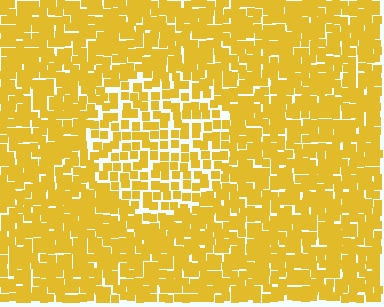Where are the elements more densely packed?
The elements are more densely packed outside the circle boundary.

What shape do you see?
I see a circle.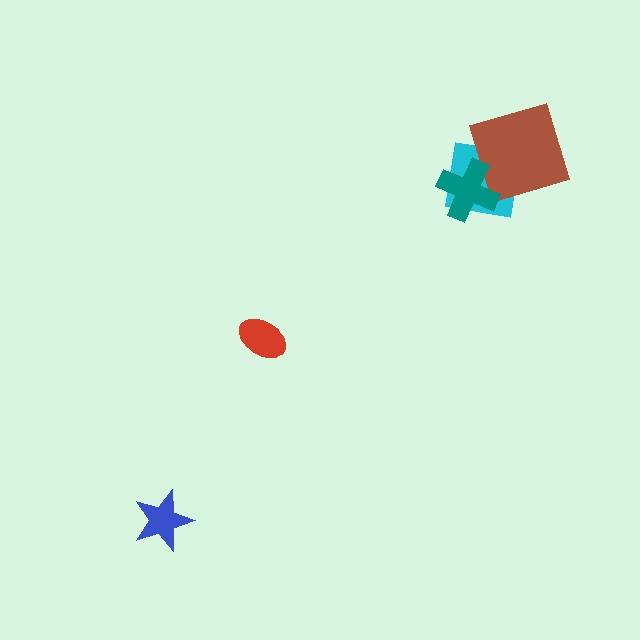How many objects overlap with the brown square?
2 objects overlap with the brown square.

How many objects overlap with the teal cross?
2 objects overlap with the teal cross.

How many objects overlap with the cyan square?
2 objects overlap with the cyan square.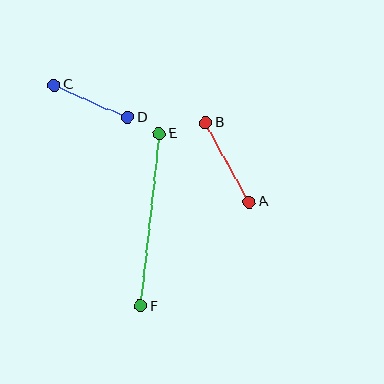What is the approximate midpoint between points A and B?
The midpoint is at approximately (228, 162) pixels.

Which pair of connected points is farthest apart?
Points E and F are farthest apart.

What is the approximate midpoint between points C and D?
The midpoint is at approximately (91, 101) pixels.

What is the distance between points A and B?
The distance is approximately 90 pixels.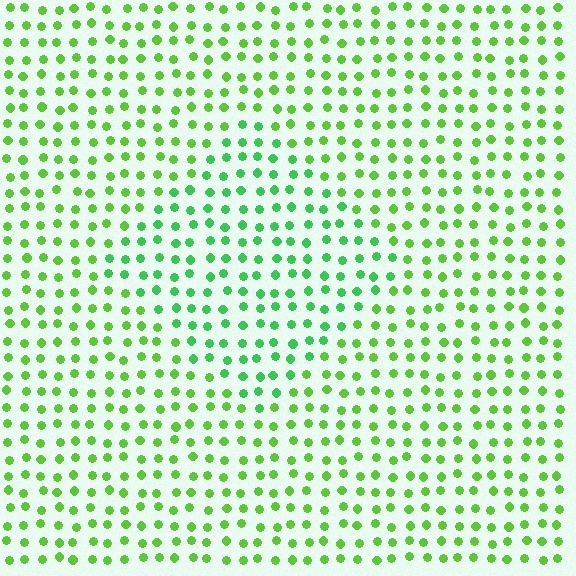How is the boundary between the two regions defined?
The boundary is defined purely by a slight shift in hue (about 27 degrees). Spacing, size, and orientation are identical on both sides.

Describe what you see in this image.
The image is filled with small lime elements in a uniform arrangement. A diamond-shaped region is visible where the elements are tinted to a slightly different hue, forming a subtle color boundary.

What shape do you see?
I see a diamond.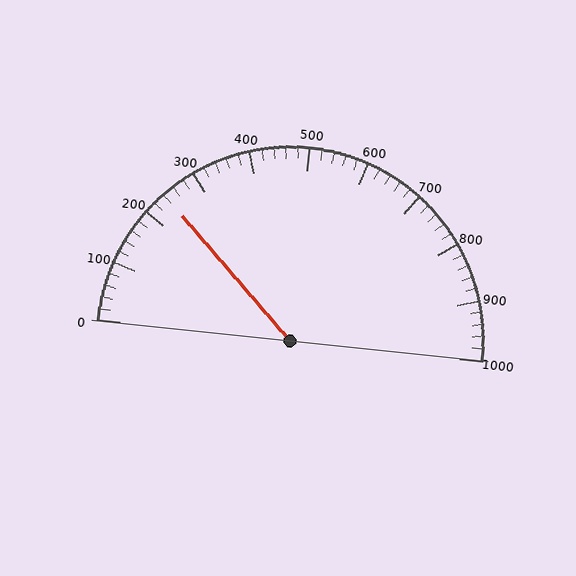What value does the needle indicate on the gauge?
The needle indicates approximately 240.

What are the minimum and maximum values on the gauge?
The gauge ranges from 0 to 1000.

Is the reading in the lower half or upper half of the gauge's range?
The reading is in the lower half of the range (0 to 1000).